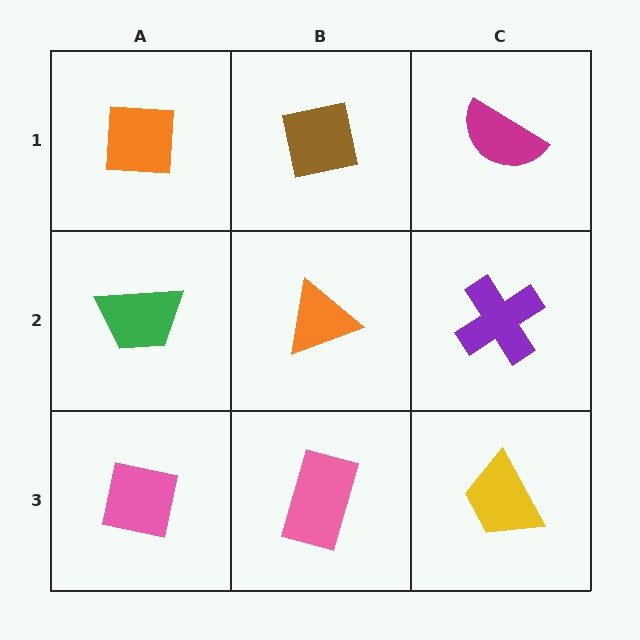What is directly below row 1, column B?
An orange triangle.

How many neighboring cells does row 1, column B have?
3.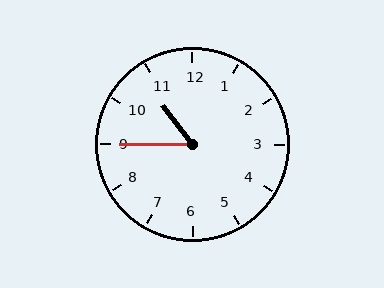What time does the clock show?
10:45.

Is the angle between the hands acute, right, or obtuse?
It is acute.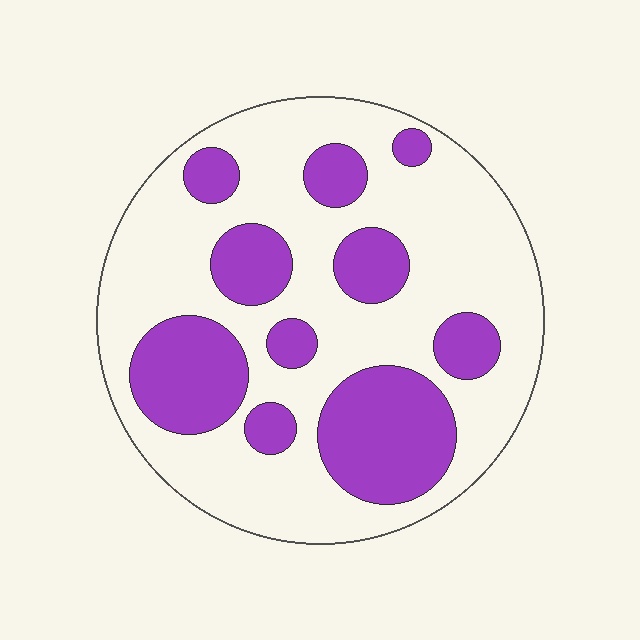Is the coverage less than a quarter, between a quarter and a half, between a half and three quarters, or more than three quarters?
Between a quarter and a half.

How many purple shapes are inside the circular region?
10.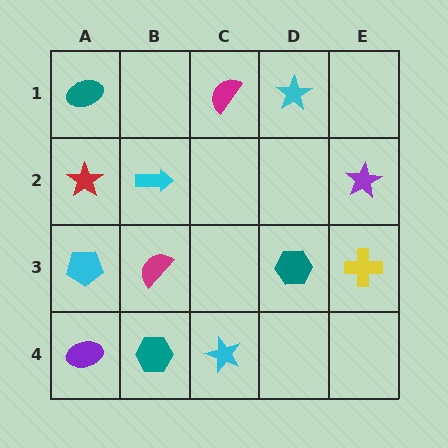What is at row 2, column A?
A red star.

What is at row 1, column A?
A teal ellipse.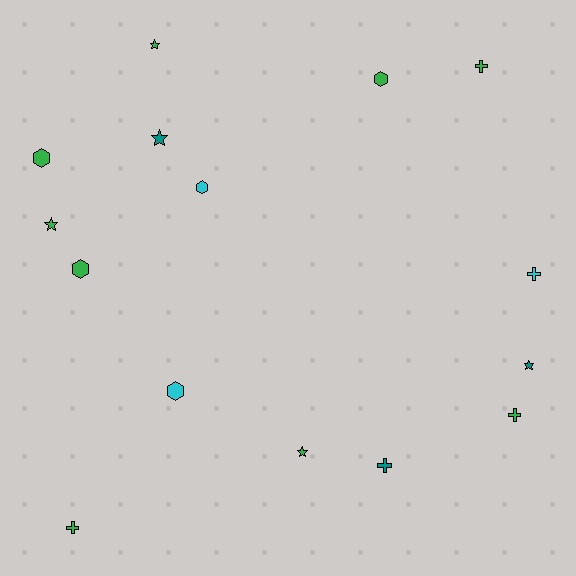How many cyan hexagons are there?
There are 2 cyan hexagons.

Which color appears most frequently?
Green, with 9 objects.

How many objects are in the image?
There are 15 objects.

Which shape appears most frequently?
Cross, with 5 objects.